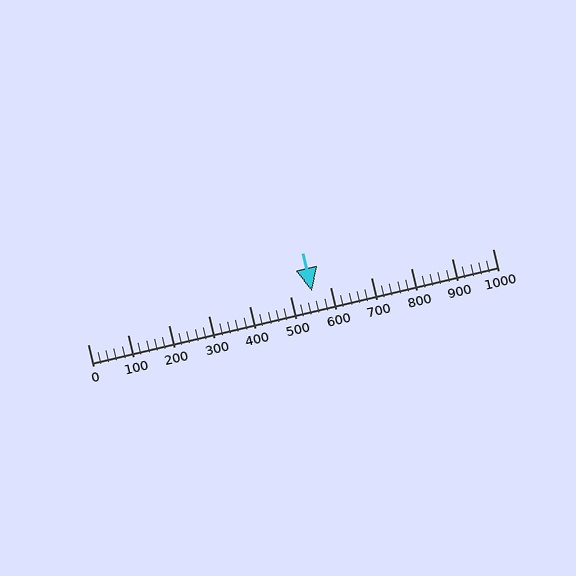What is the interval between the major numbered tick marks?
The major tick marks are spaced 100 units apart.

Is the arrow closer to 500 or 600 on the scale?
The arrow is closer to 600.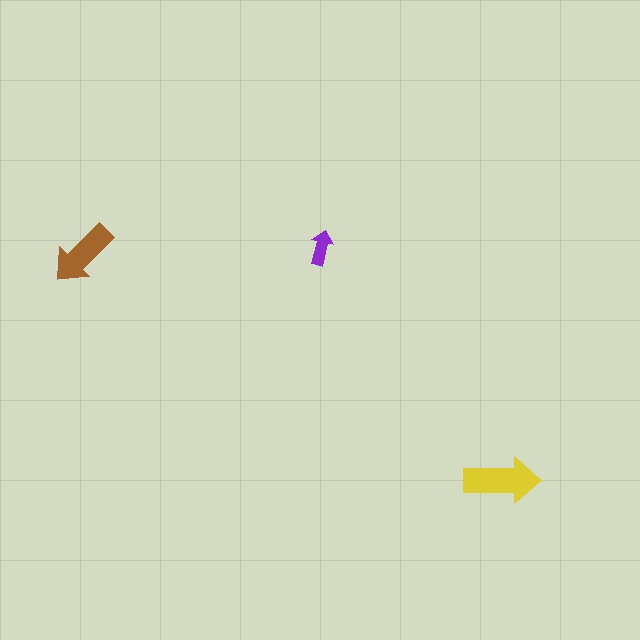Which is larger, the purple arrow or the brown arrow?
The brown one.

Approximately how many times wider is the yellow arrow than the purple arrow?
About 2 times wider.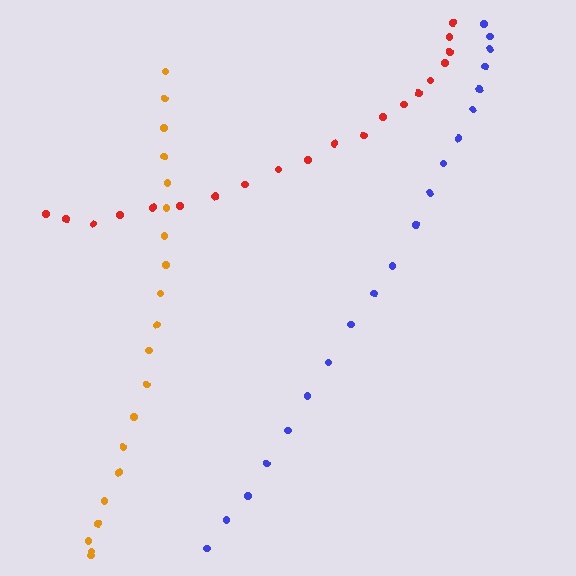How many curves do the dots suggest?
There are 3 distinct paths.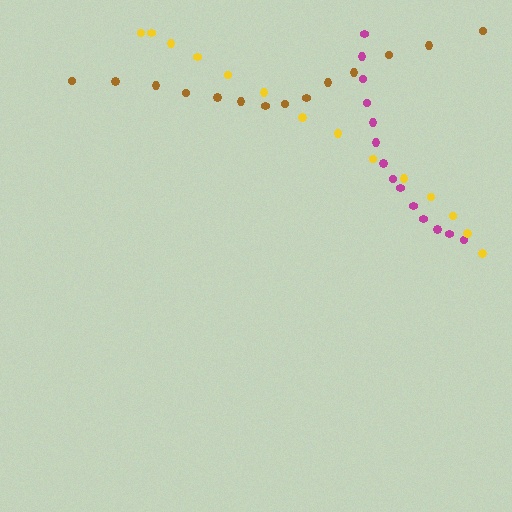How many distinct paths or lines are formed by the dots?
There are 3 distinct paths.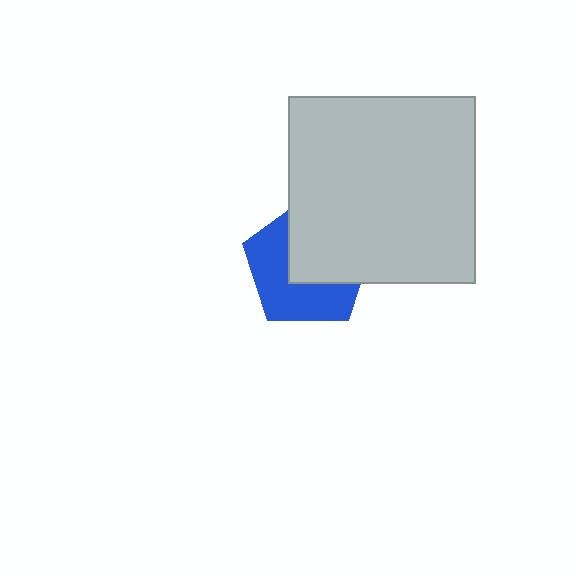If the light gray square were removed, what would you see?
You would see the complete blue pentagon.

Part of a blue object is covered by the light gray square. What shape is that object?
It is a pentagon.